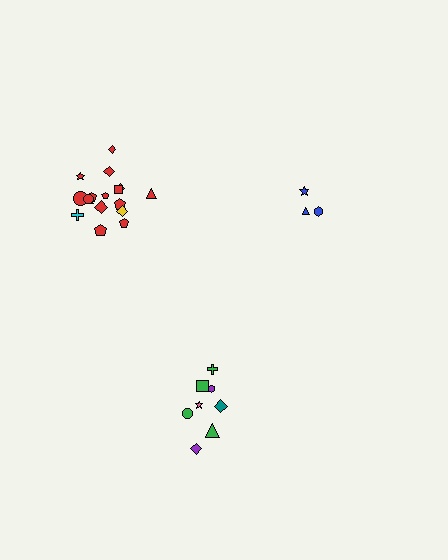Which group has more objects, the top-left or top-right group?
The top-left group.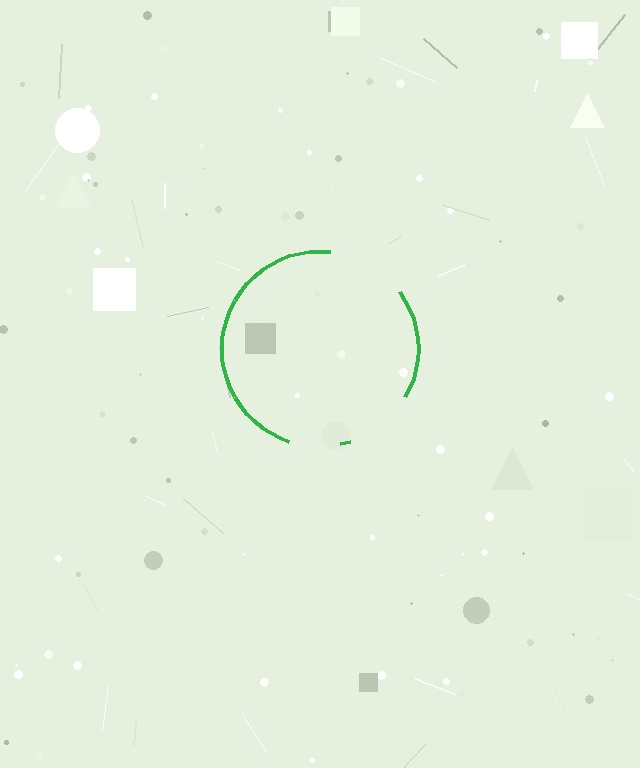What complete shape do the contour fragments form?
The contour fragments form a circle.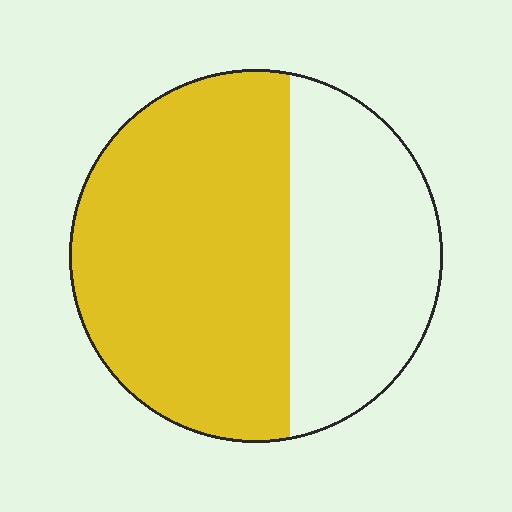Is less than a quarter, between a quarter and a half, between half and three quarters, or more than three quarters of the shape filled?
Between half and three quarters.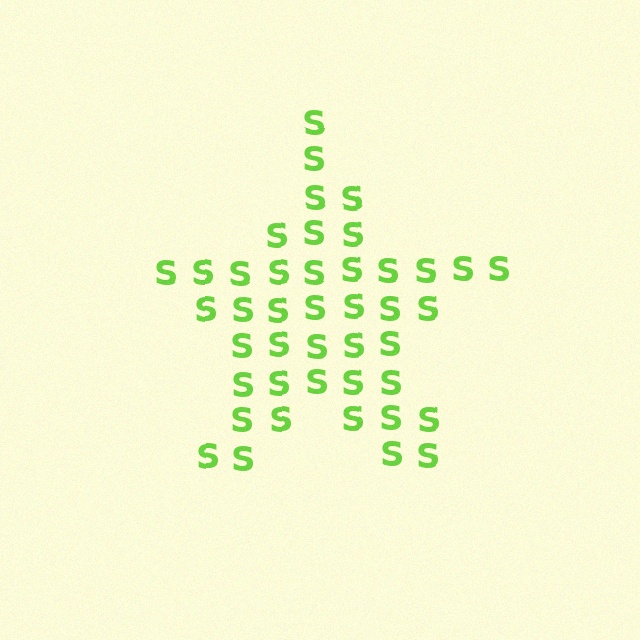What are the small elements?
The small elements are letter S's.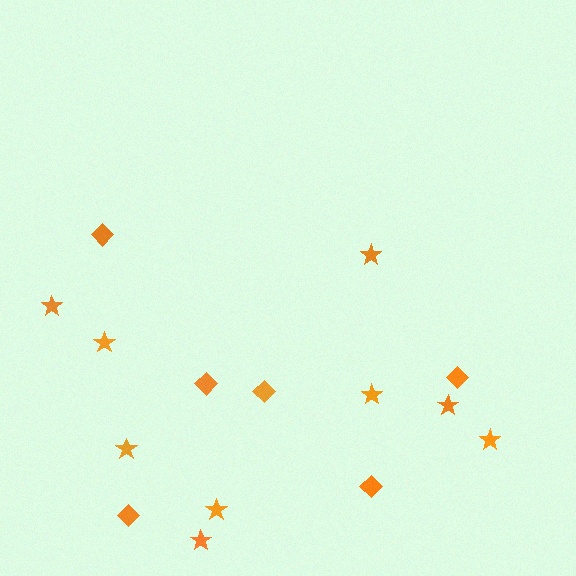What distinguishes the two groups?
There are 2 groups: one group of stars (9) and one group of diamonds (6).